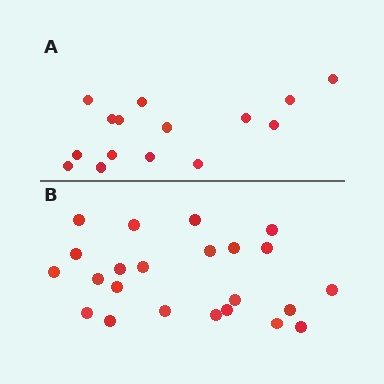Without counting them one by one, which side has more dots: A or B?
Region B (the bottom region) has more dots.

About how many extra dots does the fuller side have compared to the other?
Region B has roughly 8 or so more dots than region A.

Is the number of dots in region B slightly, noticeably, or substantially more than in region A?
Region B has substantially more. The ratio is roughly 1.5 to 1.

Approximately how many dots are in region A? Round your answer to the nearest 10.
About 20 dots. (The exact count is 15, which rounds to 20.)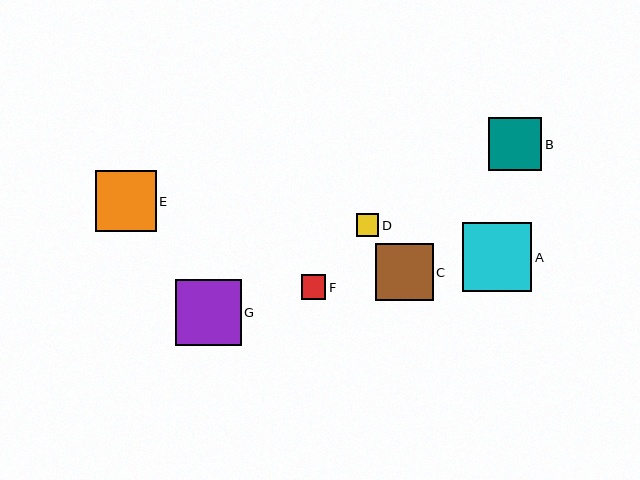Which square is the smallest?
Square D is the smallest with a size of approximately 22 pixels.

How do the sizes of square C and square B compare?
Square C and square B are approximately the same size.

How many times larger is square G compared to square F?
Square G is approximately 2.7 times the size of square F.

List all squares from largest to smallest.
From largest to smallest: A, G, E, C, B, F, D.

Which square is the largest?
Square A is the largest with a size of approximately 69 pixels.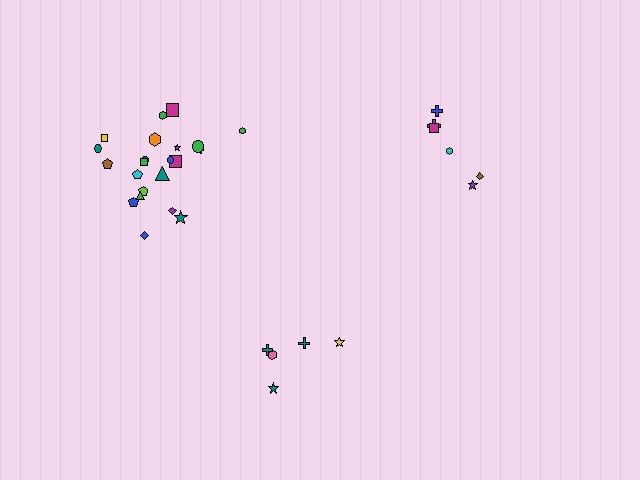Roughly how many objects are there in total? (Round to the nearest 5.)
Roughly 35 objects in total.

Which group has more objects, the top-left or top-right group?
The top-left group.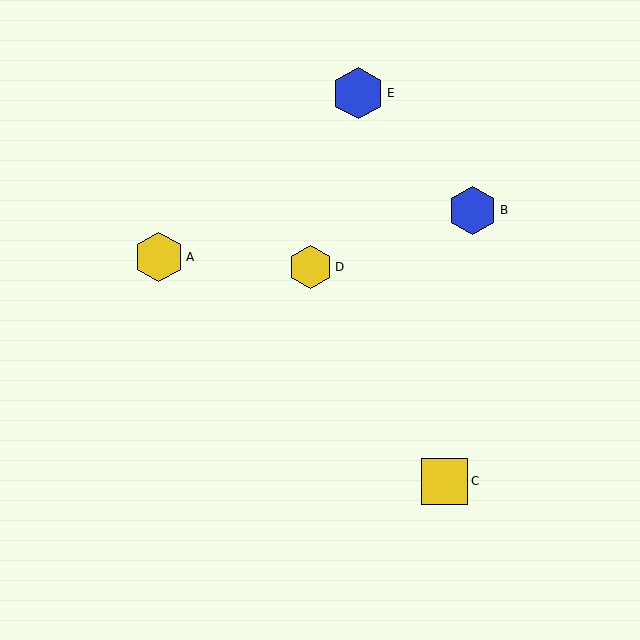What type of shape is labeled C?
Shape C is a yellow square.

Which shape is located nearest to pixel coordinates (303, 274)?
The yellow hexagon (labeled D) at (310, 267) is nearest to that location.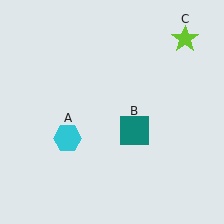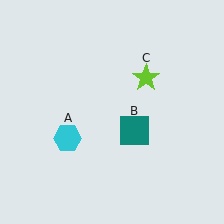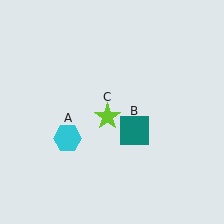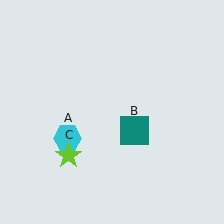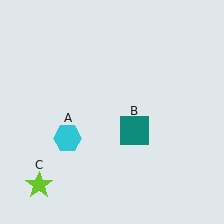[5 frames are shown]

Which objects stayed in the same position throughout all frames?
Cyan hexagon (object A) and teal square (object B) remained stationary.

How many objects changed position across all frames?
1 object changed position: lime star (object C).